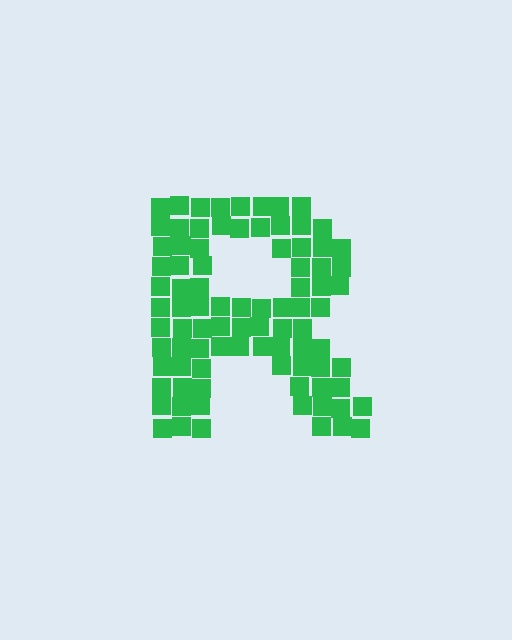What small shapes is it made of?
It is made of small squares.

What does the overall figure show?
The overall figure shows the letter R.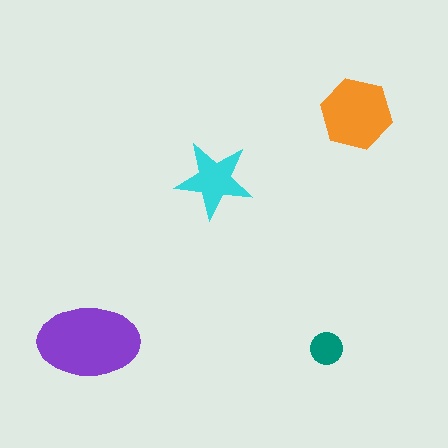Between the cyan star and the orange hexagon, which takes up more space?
The orange hexagon.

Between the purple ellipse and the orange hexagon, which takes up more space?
The purple ellipse.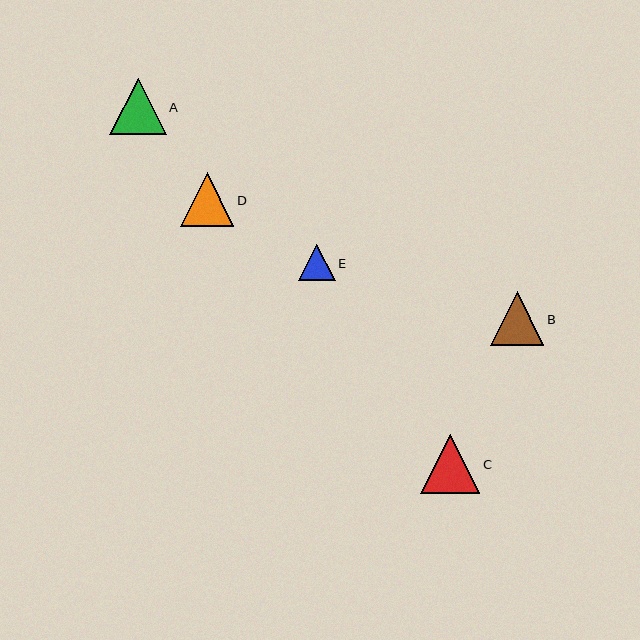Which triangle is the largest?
Triangle C is the largest with a size of approximately 59 pixels.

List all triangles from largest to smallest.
From largest to smallest: C, A, D, B, E.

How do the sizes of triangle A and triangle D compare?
Triangle A and triangle D are approximately the same size.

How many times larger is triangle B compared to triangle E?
Triangle B is approximately 1.5 times the size of triangle E.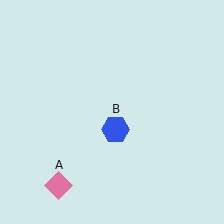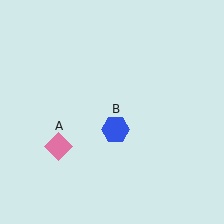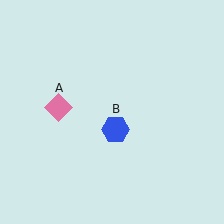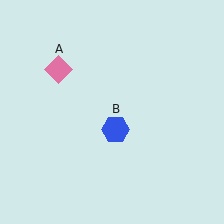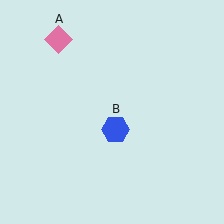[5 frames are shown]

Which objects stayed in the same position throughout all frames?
Blue hexagon (object B) remained stationary.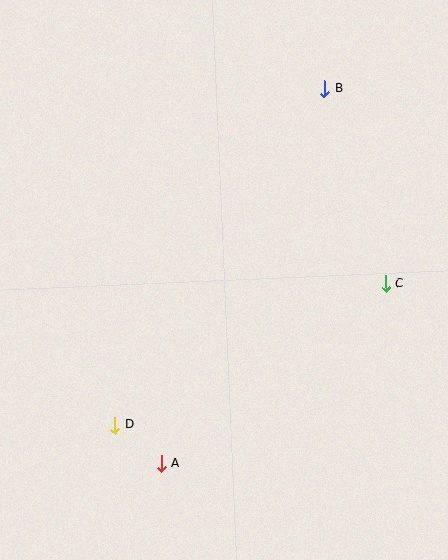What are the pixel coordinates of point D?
Point D is at (115, 425).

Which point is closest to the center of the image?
Point C at (386, 284) is closest to the center.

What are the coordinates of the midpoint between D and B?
The midpoint between D and B is at (220, 257).